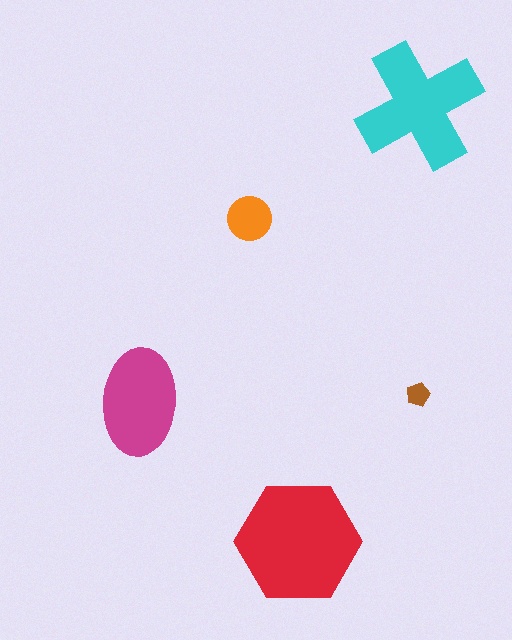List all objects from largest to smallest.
The red hexagon, the cyan cross, the magenta ellipse, the orange circle, the brown pentagon.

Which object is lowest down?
The red hexagon is bottommost.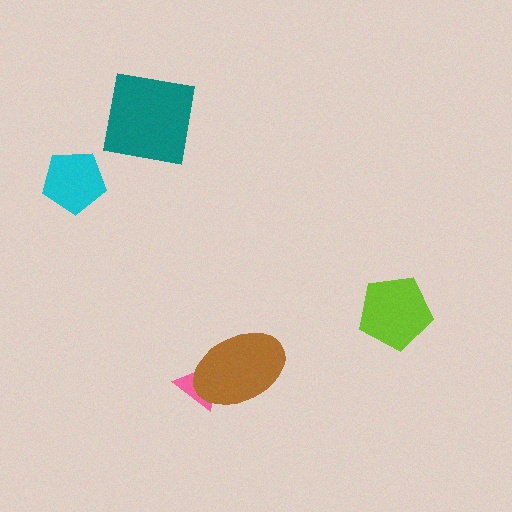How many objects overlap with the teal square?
0 objects overlap with the teal square.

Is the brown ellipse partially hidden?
No, no other shape covers it.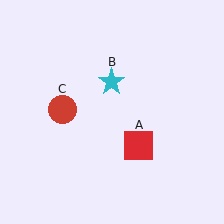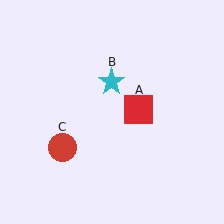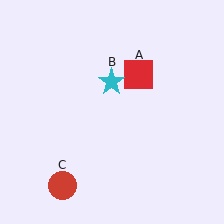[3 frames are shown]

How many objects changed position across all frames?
2 objects changed position: red square (object A), red circle (object C).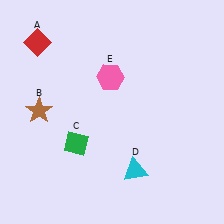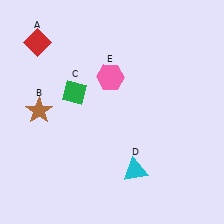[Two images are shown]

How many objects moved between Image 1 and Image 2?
1 object moved between the two images.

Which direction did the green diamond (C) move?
The green diamond (C) moved up.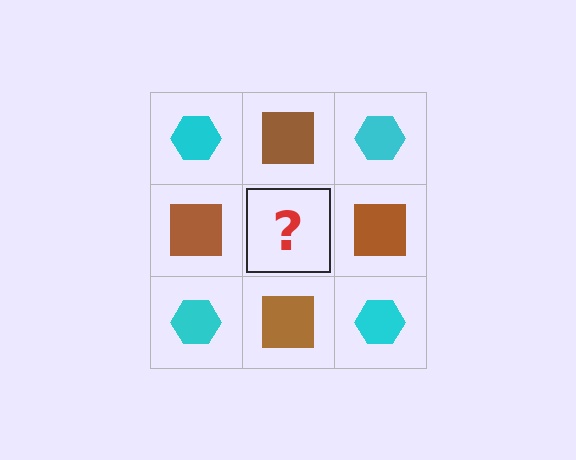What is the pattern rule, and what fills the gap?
The rule is that it alternates cyan hexagon and brown square in a checkerboard pattern. The gap should be filled with a cyan hexagon.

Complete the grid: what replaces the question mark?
The question mark should be replaced with a cyan hexagon.